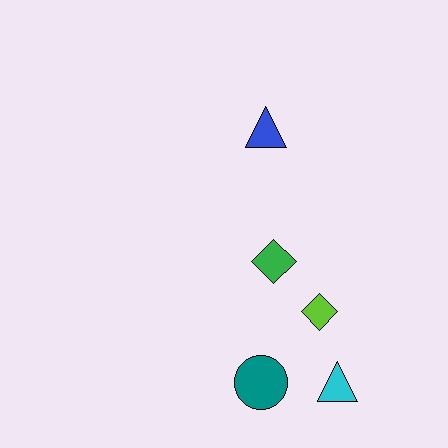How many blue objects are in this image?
There is 1 blue object.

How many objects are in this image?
There are 5 objects.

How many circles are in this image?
There is 1 circle.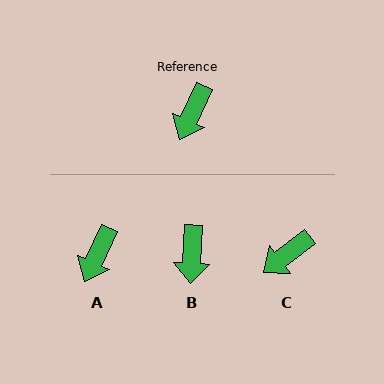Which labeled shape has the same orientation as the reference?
A.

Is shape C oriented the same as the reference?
No, it is off by about 28 degrees.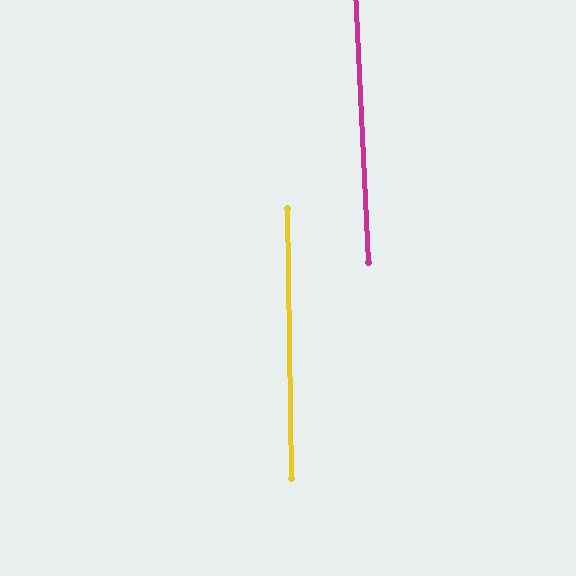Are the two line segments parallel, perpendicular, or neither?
Parallel — their directions differ by only 2.0°.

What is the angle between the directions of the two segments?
Approximately 2 degrees.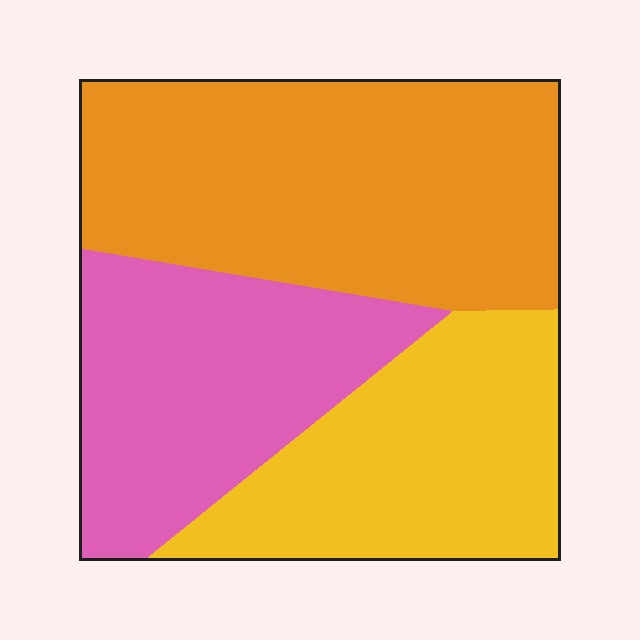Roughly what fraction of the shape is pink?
Pink takes up about one quarter (1/4) of the shape.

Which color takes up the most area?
Orange, at roughly 45%.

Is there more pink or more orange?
Orange.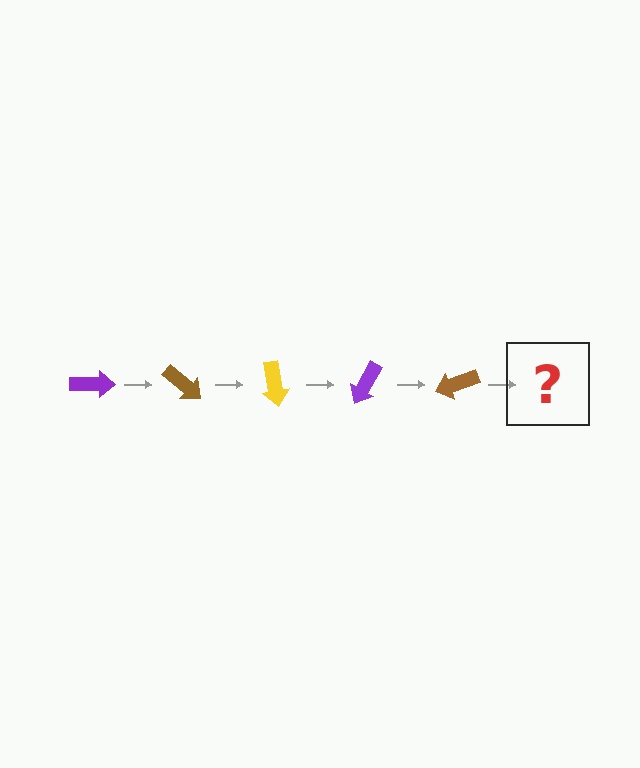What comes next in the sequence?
The next element should be a yellow arrow, rotated 200 degrees from the start.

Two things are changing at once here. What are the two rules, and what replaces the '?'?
The two rules are that it rotates 40 degrees each step and the color cycles through purple, brown, and yellow. The '?' should be a yellow arrow, rotated 200 degrees from the start.